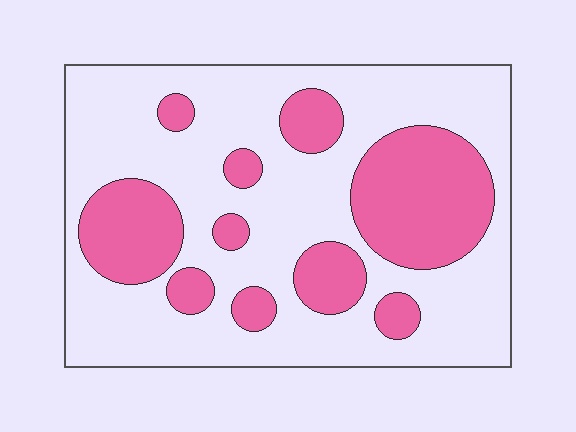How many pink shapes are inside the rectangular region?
10.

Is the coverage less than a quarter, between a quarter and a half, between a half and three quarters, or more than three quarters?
Between a quarter and a half.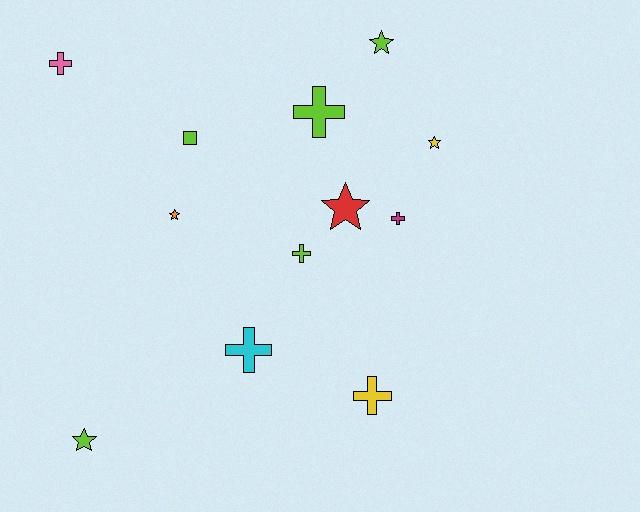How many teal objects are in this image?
There are no teal objects.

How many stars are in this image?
There are 5 stars.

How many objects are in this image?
There are 12 objects.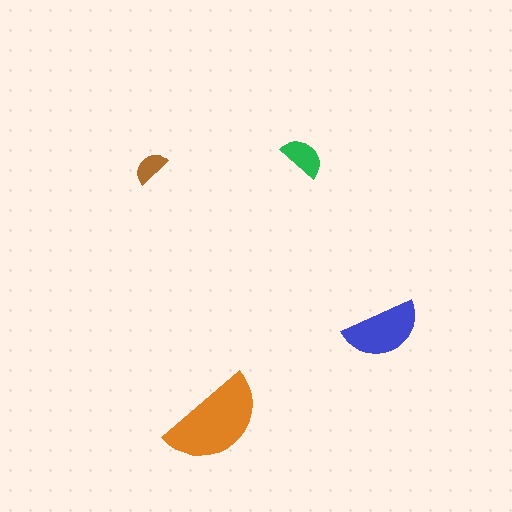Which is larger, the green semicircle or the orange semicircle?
The orange one.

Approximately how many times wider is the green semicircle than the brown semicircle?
About 1.5 times wider.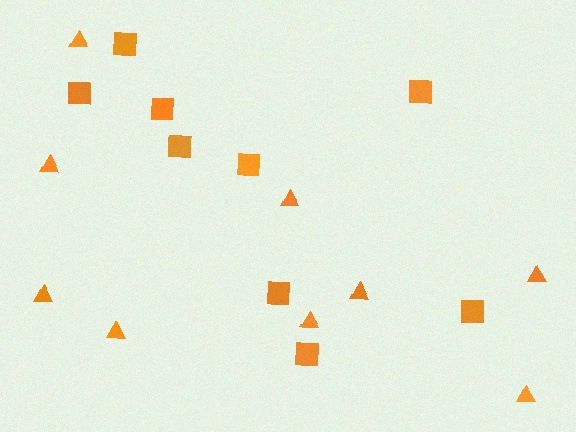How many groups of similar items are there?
There are 2 groups: one group of squares (9) and one group of triangles (9).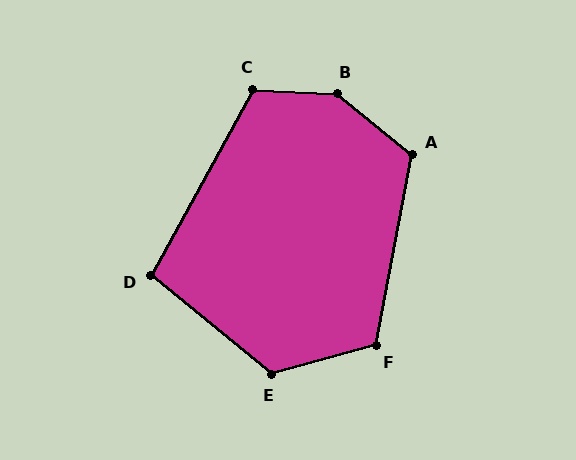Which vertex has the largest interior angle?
B, at approximately 144 degrees.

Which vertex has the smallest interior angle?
D, at approximately 100 degrees.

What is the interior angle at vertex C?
Approximately 116 degrees (obtuse).